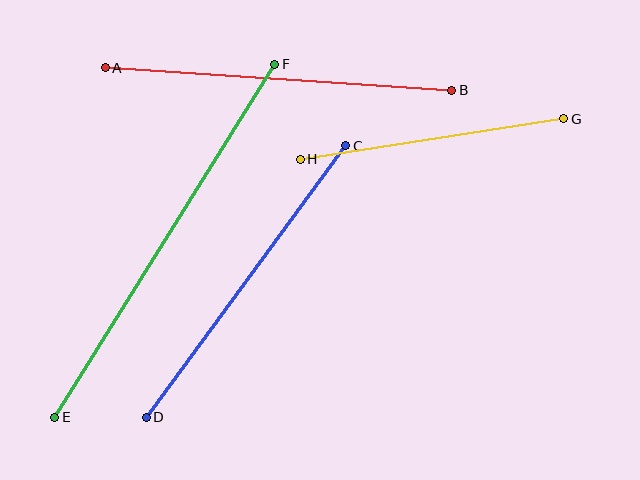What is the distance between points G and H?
The distance is approximately 267 pixels.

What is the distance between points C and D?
The distance is approximately 337 pixels.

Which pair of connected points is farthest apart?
Points E and F are farthest apart.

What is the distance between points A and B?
The distance is approximately 347 pixels.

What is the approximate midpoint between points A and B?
The midpoint is at approximately (278, 79) pixels.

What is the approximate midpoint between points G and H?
The midpoint is at approximately (432, 139) pixels.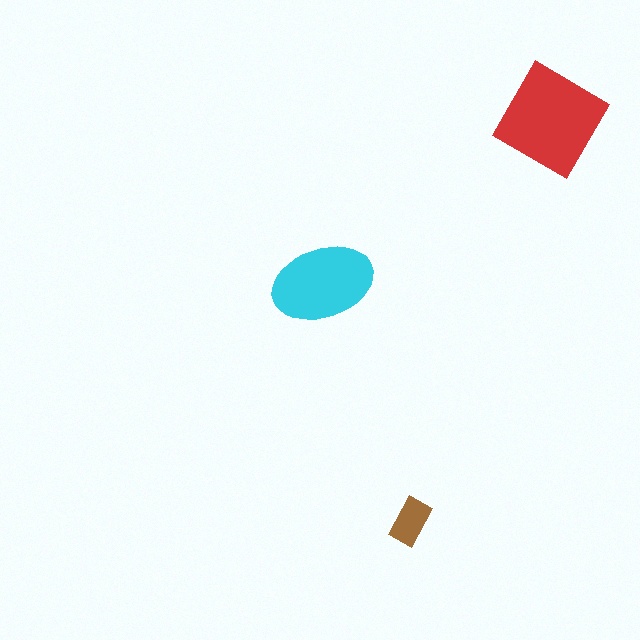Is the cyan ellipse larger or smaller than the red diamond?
Smaller.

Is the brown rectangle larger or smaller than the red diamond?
Smaller.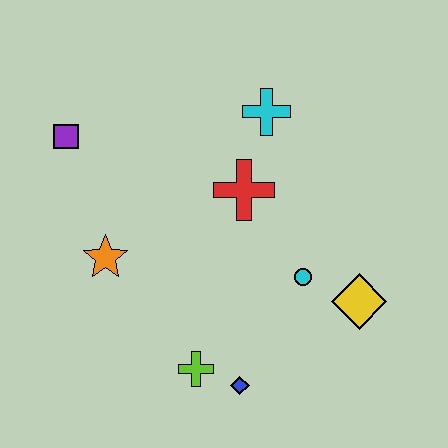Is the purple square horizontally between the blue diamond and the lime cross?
No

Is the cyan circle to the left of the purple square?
No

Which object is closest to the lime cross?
The blue diamond is closest to the lime cross.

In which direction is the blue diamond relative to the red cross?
The blue diamond is below the red cross.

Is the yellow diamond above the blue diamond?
Yes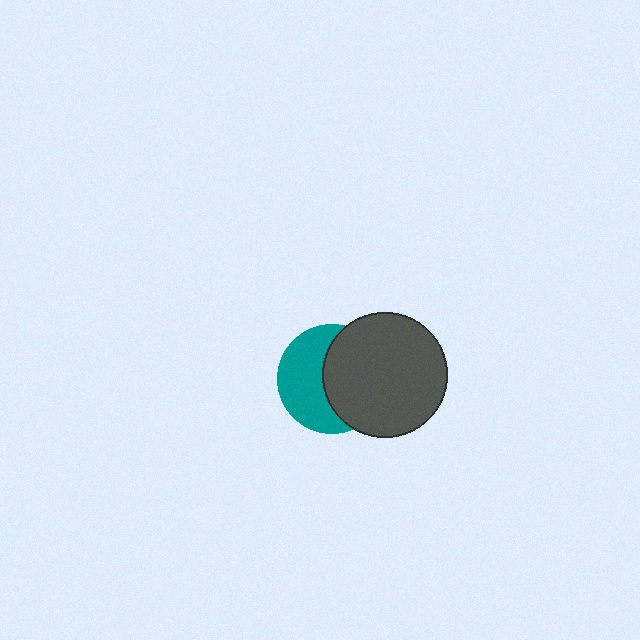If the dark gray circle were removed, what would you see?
You would see the complete teal circle.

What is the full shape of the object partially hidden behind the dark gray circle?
The partially hidden object is a teal circle.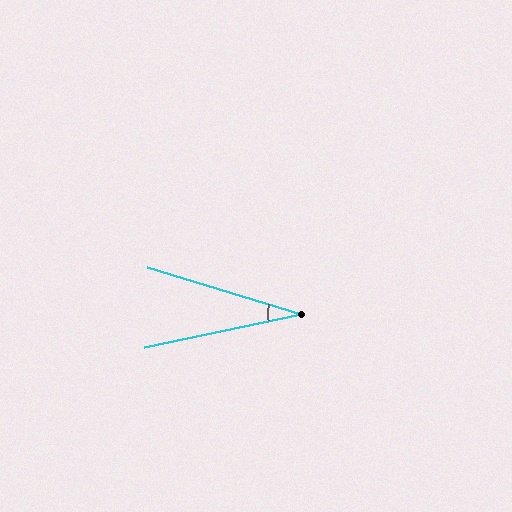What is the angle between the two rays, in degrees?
Approximately 29 degrees.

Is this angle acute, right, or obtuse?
It is acute.